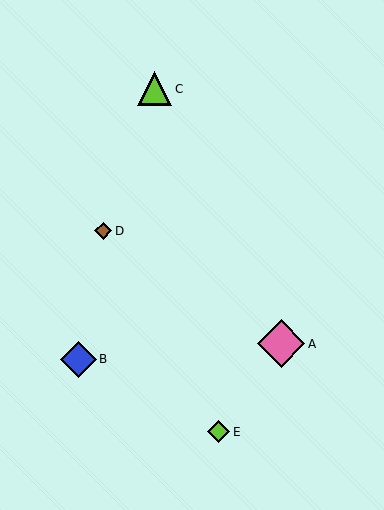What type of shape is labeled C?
Shape C is a lime triangle.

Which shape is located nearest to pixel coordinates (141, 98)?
The lime triangle (labeled C) at (155, 89) is nearest to that location.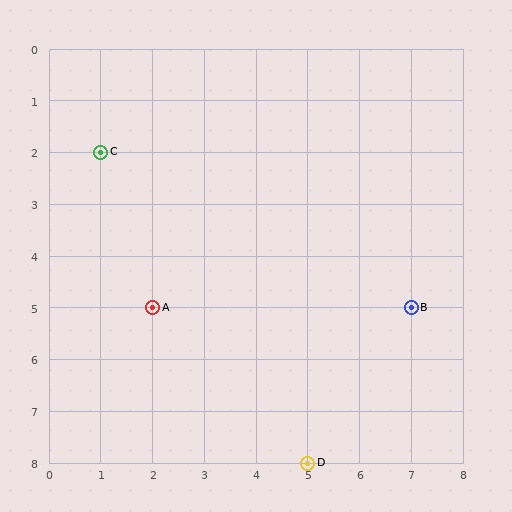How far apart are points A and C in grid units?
Points A and C are 1 column and 3 rows apart (about 3.2 grid units diagonally).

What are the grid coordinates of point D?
Point D is at grid coordinates (5, 8).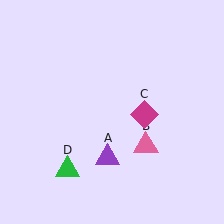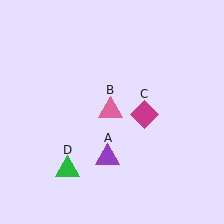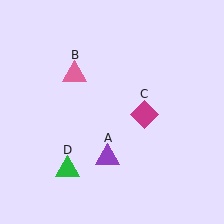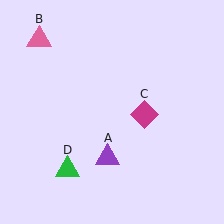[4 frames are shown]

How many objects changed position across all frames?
1 object changed position: pink triangle (object B).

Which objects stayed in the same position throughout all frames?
Purple triangle (object A) and magenta diamond (object C) and green triangle (object D) remained stationary.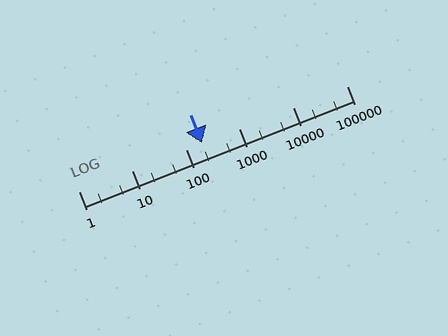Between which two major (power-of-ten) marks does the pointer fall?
The pointer is between 100 and 1000.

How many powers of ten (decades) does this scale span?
The scale spans 5 decades, from 1 to 100000.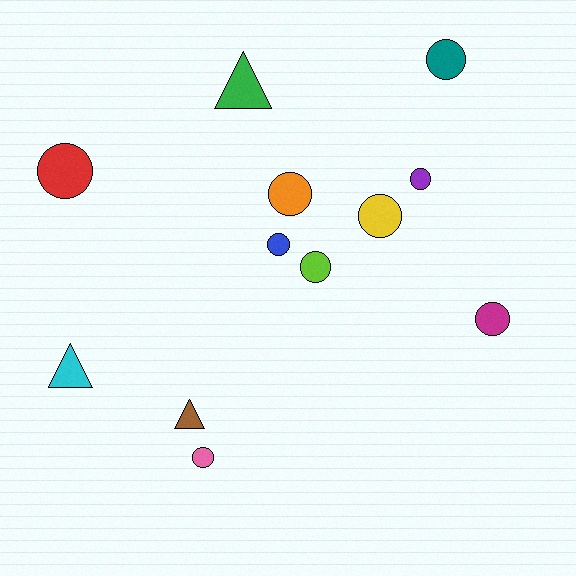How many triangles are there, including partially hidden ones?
There are 3 triangles.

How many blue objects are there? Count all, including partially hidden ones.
There is 1 blue object.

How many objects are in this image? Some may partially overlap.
There are 12 objects.